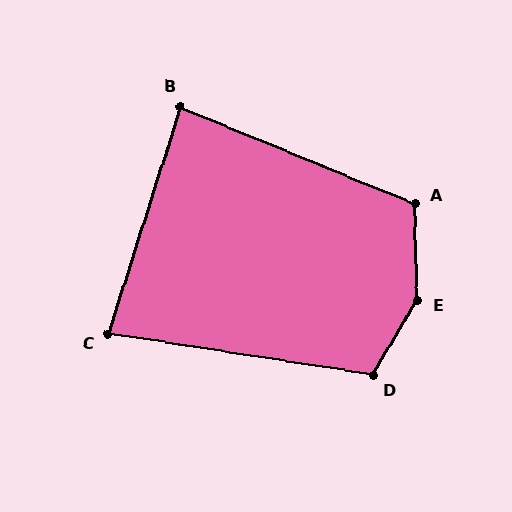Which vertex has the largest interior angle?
E, at approximately 148 degrees.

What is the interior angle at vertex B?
Approximately 85 degrees (approximately right).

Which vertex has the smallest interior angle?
C, at approximately 81 degrees.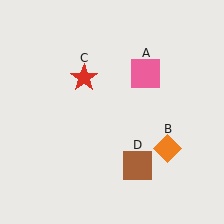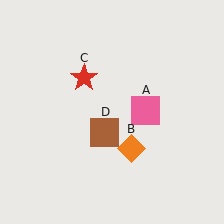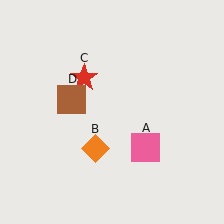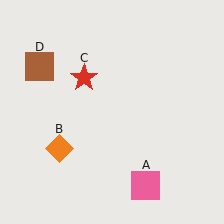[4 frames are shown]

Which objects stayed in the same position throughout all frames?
Red star (object C) remained stationary.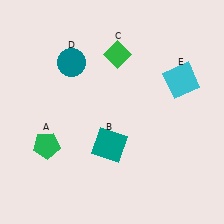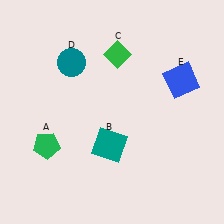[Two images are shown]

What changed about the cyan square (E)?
In Image 1, E is cyan. In Image 2, it changed to blue.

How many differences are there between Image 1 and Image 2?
There is 1 difference between the two images.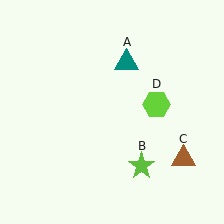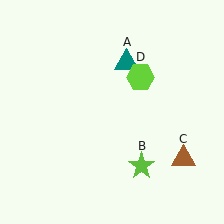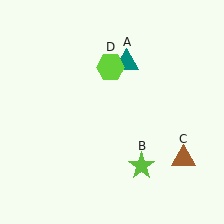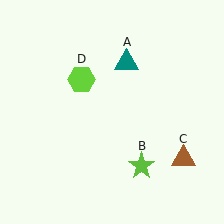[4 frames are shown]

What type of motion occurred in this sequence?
The lime hexagon (object D) rotated counterclockwise around the center of the scene.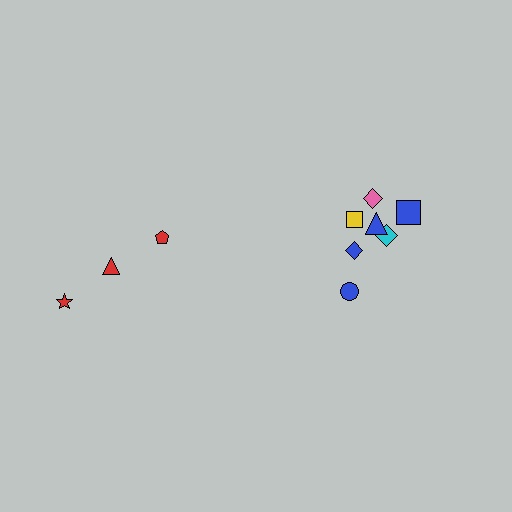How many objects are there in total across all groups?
There are 10 objects.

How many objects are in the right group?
There are 7 objects.